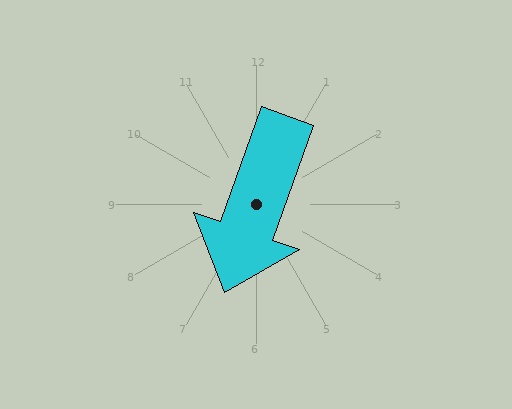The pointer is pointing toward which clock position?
Roughly 7 o'clock.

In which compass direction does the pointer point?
South.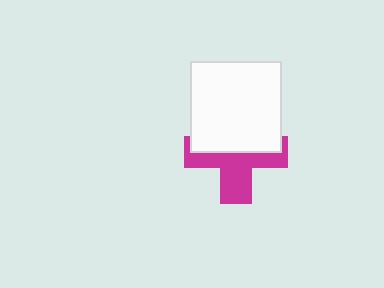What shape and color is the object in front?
The object in front is a white square.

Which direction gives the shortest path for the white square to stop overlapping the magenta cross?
Moving up gives the shortest separation.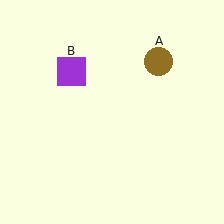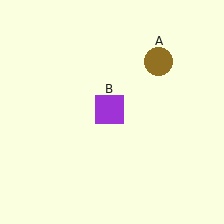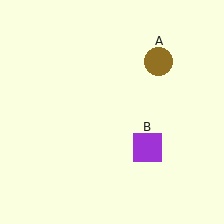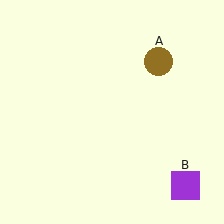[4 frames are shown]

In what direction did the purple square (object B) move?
The purple square (object B) moved down and to the right.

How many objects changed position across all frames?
1 object changed position: purple square (object B).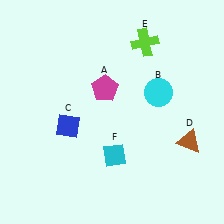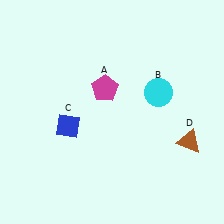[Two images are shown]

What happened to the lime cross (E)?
The lime cross (E) was removed in Image 2. It was in the top-right area of Image 1.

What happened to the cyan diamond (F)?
The cyan diamond (F) was removed in Image 2. It was in the bottom-right area of Image 1.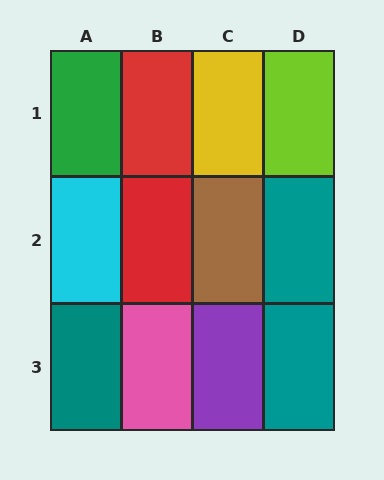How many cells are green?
1 cell is green.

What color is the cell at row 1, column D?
Lime.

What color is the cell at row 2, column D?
Teal.